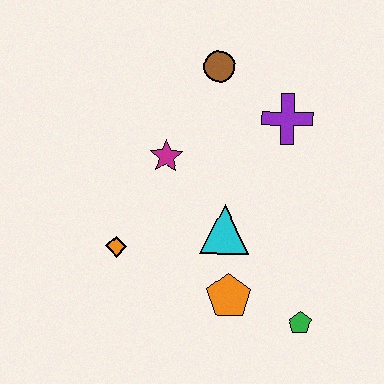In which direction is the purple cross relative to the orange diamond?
The purple cross is to the right of the orange diamond.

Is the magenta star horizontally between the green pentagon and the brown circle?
No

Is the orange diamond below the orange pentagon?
No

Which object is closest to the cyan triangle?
The orange pentagon is closest to the cyan triangle.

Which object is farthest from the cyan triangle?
The brown circle is farthest from the cyan triangle.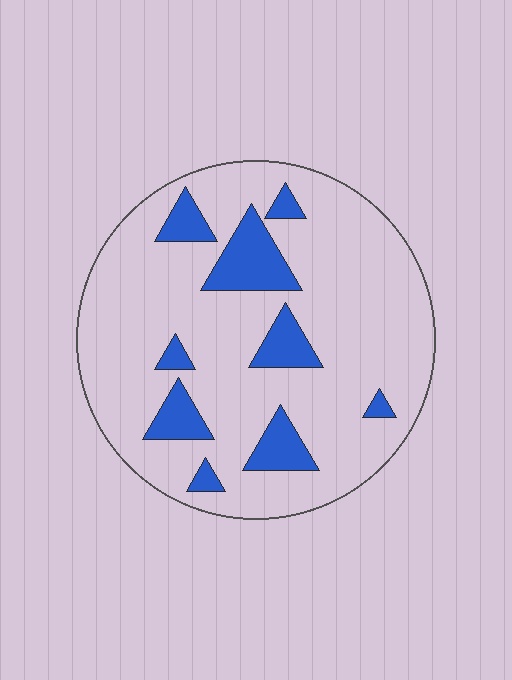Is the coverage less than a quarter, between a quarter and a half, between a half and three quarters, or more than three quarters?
Less than a quarter.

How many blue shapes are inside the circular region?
9.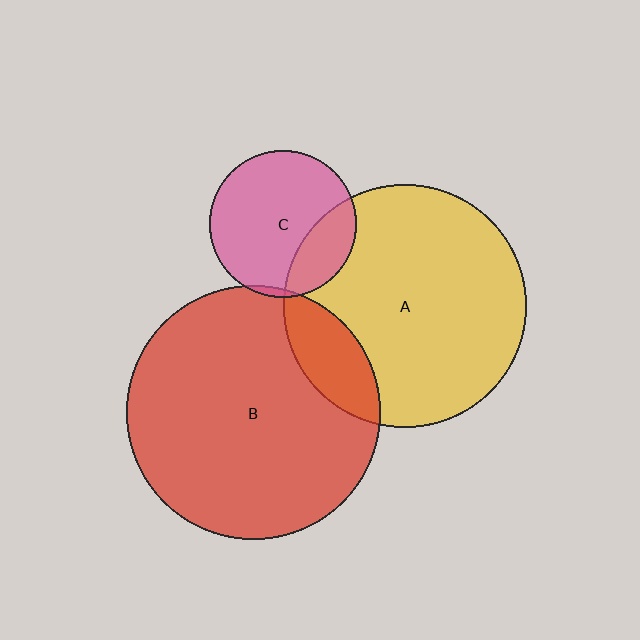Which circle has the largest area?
Circle B (red).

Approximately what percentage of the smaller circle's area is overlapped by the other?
Approximately 25%.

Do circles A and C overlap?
Yes.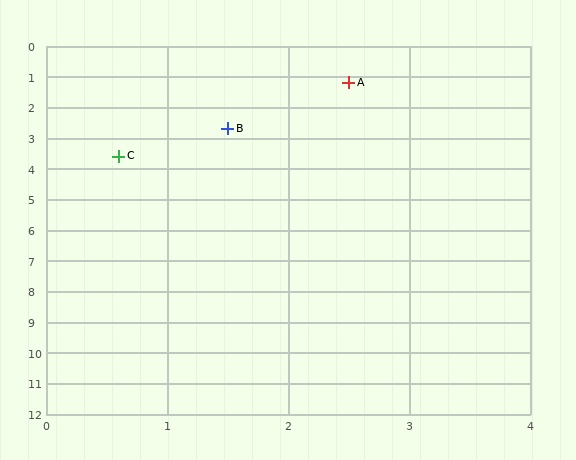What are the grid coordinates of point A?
Point A is at approximately (2.5, 1.2).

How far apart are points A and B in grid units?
Points A and B are about 1.8 grid units apart.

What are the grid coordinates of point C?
Point C is at approximately (0.6, 3.6).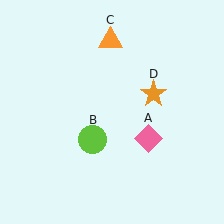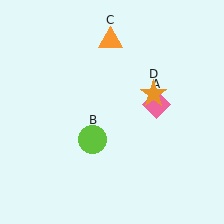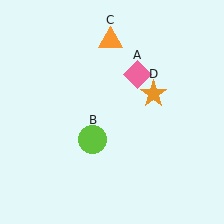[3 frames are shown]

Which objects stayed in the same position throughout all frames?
Lime circle (object B) and orange triangle (object C) and orange star (object D) remained stationary.